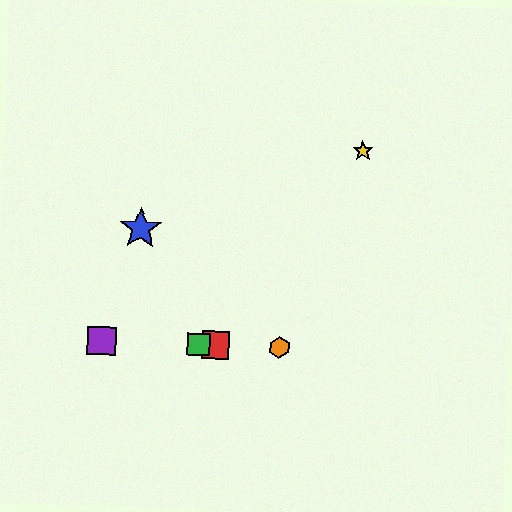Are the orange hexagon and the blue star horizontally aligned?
No, the orange hexagon is at y≈347 and the blue star is at y≈229.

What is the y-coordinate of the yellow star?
The yellow star is at y≈151.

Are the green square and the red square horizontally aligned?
Yes, both are at y≈344.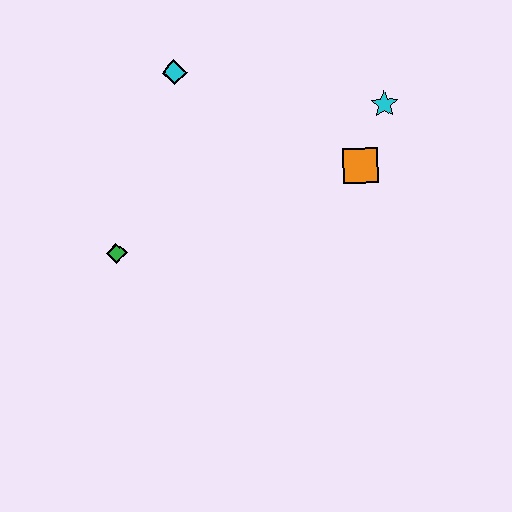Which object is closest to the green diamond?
The cyan diamond is closest to the green diamond.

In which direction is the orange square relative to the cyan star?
The orange square is below the cyan star.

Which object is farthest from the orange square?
The green diamond is farthest from the orange square.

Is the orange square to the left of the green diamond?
No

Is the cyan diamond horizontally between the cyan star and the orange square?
No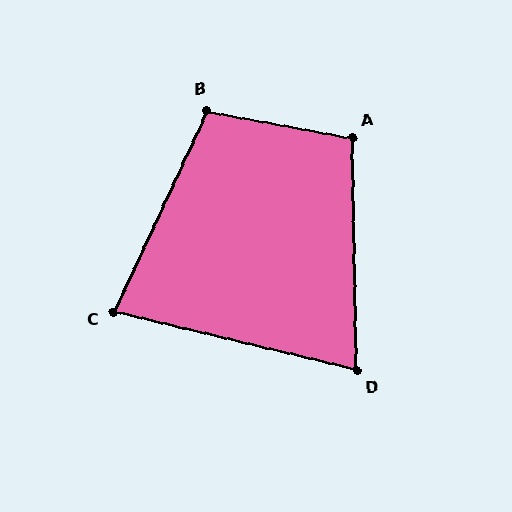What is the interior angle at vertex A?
Approximately 101 degrees (obtuse).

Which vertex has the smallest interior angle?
D, at approximately 75 degrees.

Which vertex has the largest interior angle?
B, at approximately 105 degrees.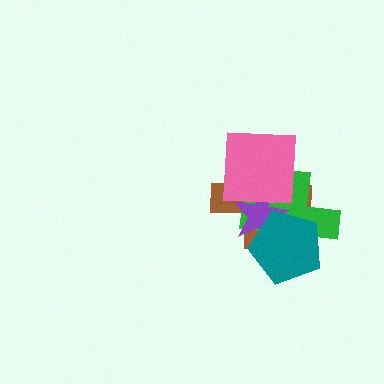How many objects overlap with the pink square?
3 objects overlap with the pink square.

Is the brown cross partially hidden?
Yes, it is partially covered by another shape.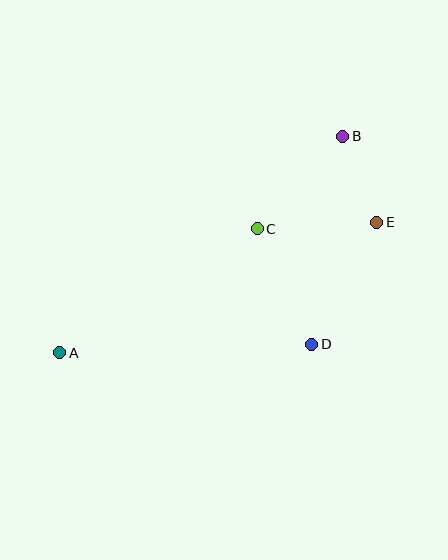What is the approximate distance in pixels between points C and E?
The distance between C and E is approximately 120 pixels.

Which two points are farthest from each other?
Points A and B are farthest from each other.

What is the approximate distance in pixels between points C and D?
The distance between C and D is approximately 128 pixels.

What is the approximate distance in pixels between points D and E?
The distance between D and E is approximately 138 pixels.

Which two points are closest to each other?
Points B and E are closest to each other.